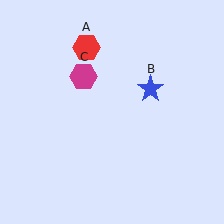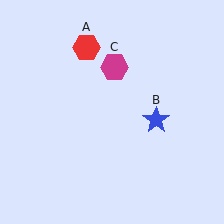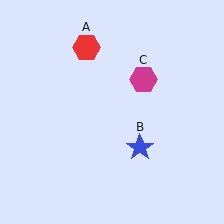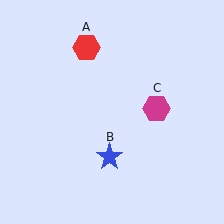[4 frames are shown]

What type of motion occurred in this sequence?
The blue star (object B), magenta hexagon (object C) rotated clockwise around the center of the scene.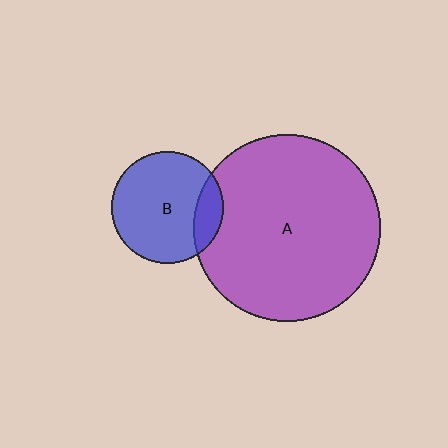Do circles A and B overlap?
Yes.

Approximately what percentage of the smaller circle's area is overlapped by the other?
Approximately 15%.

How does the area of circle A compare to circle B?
Approximately 2.8 times.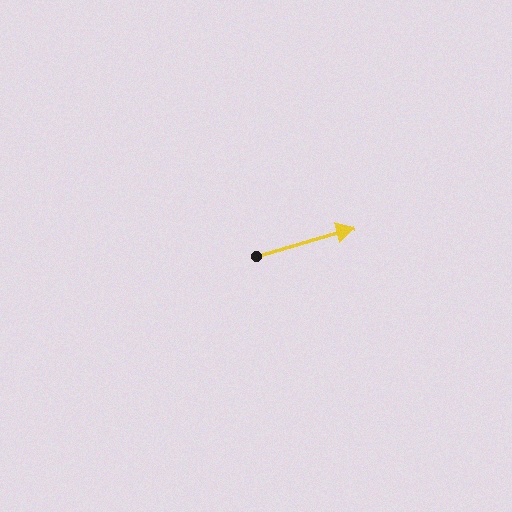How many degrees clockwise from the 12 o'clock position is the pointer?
Approximately 74 degrees.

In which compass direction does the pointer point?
East.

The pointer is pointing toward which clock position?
Roughly 2 o'clock.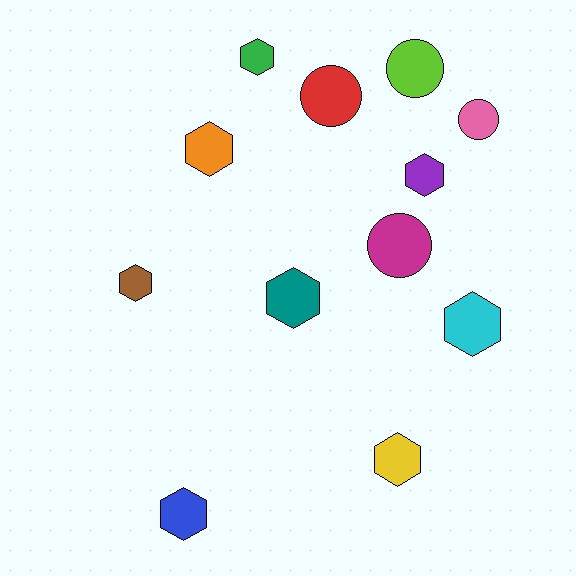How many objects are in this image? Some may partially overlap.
There are 12 objects.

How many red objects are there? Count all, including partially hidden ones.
There is 1 red object.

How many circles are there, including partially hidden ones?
There are 4 circles.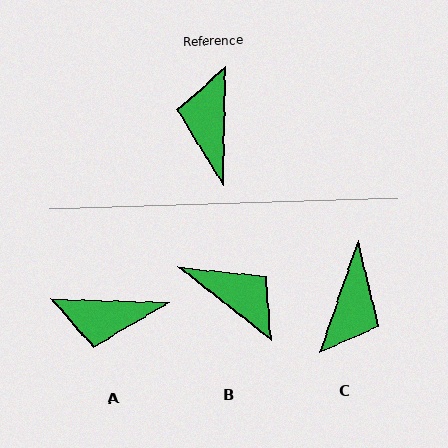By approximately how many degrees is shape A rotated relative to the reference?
Approximately 90 degrees counter-clockwise.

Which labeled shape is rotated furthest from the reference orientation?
C, about 162 degrees away.